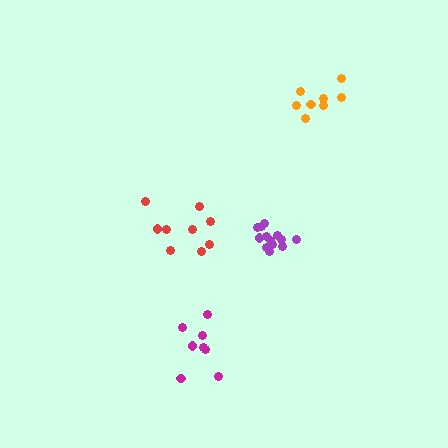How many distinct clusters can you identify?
There are 4 distinct clusters.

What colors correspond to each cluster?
The clusters are colored: purple, red, orange, magenta.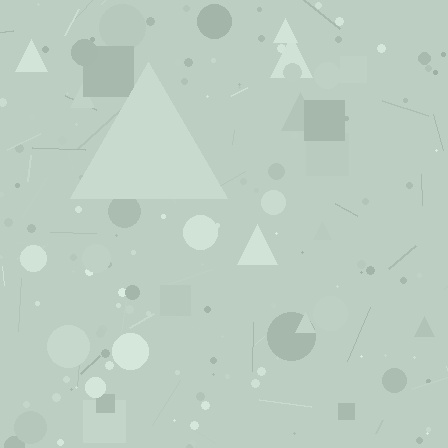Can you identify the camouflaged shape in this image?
The camouflaged shape is a triangle.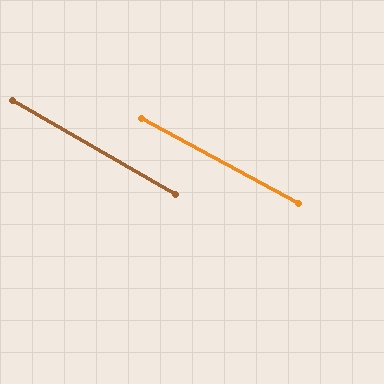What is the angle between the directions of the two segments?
Approximately 2 degrees.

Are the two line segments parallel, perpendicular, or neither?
Parallel — their directions differ by only 1.8°.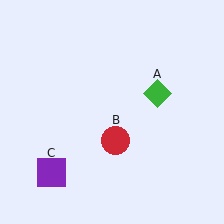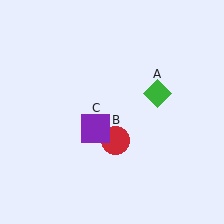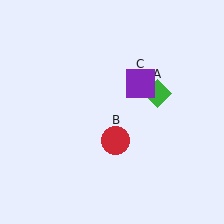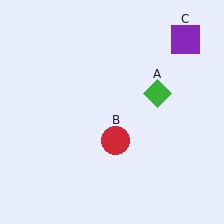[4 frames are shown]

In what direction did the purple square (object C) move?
The purple square (object C) moved up and to the right.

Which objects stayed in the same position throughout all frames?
Green diamond (object A) and red circle (object B) remained stationary.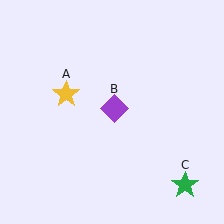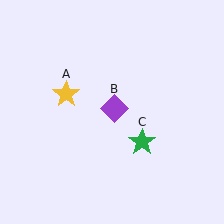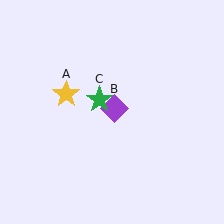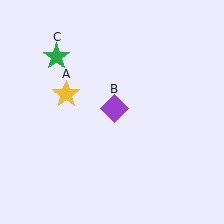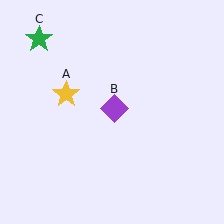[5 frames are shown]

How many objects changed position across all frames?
1 object changed position: green star (object C).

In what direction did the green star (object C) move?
The green star (object C) moved up and to the left.